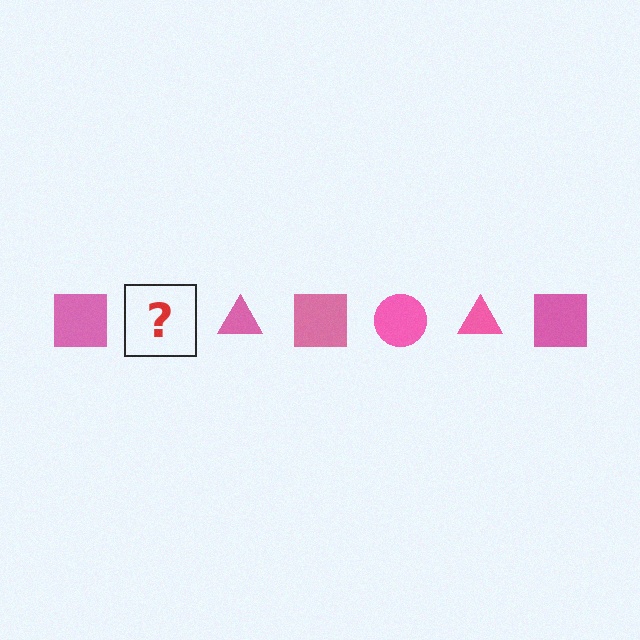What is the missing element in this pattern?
The missing element is a pink circle.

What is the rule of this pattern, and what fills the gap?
The rule is that the pattern cycles through square, circle, triangle shapes in pink. The gap should be filled with a pink circle.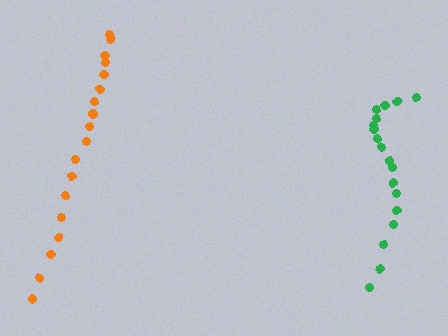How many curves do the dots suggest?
There are 2 distinct paths.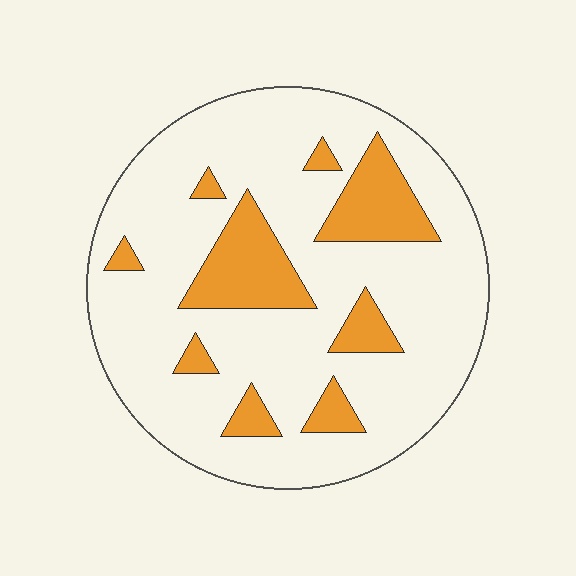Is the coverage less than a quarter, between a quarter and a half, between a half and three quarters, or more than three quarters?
Less than a quarter.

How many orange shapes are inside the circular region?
9.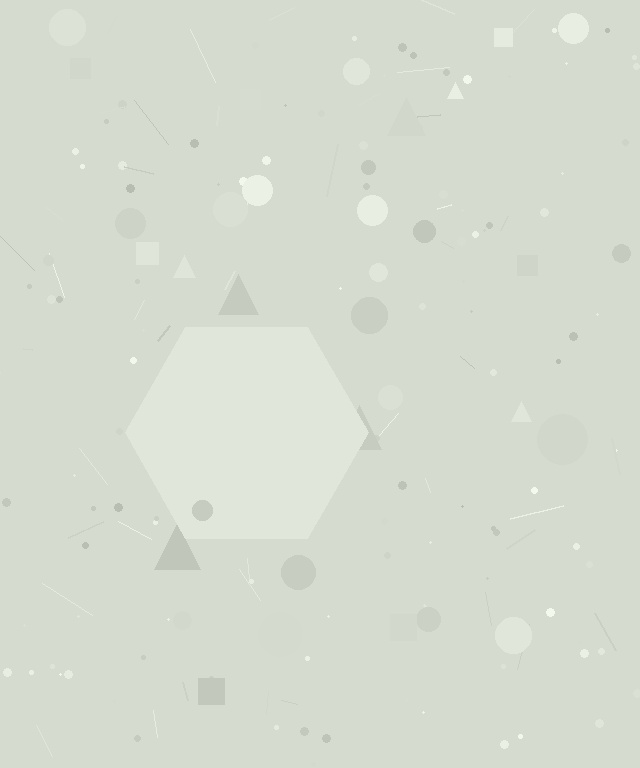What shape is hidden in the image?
A hexagon is hidden in the image.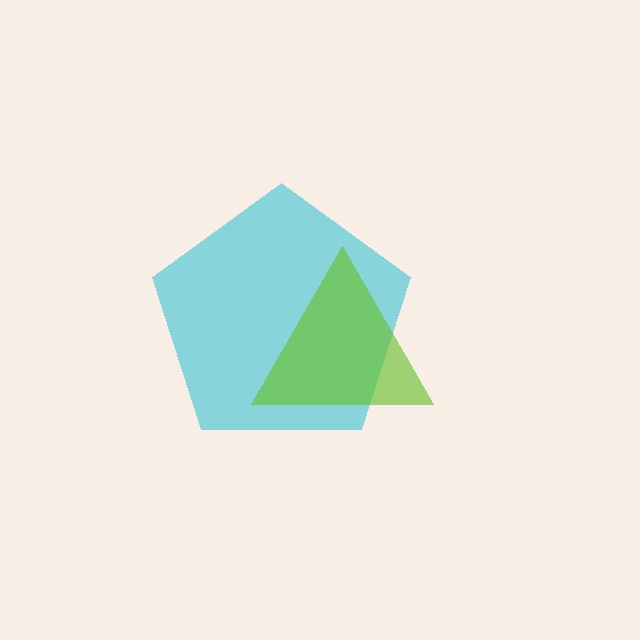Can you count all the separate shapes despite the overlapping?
Yes, there are 2 separate shapes.